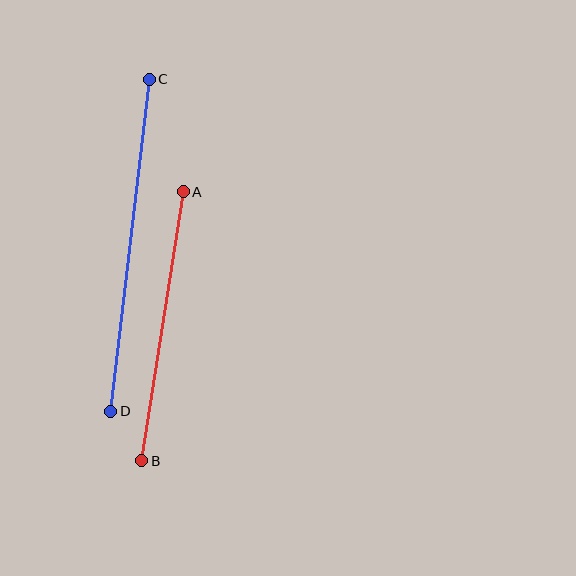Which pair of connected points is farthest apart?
Points C and D are farthest apart.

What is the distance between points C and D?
The distance is approximately 334 pixels.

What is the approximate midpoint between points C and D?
The midpoint is at approximately (130, 245) pixels.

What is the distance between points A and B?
The distance is approximately 272 pixels.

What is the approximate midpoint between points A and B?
The midpoint is at approximately (162, 326) pixels.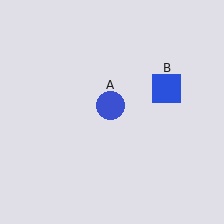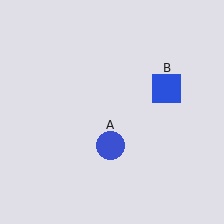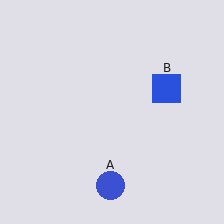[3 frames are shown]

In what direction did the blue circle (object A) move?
The blue circle (object A) moved down.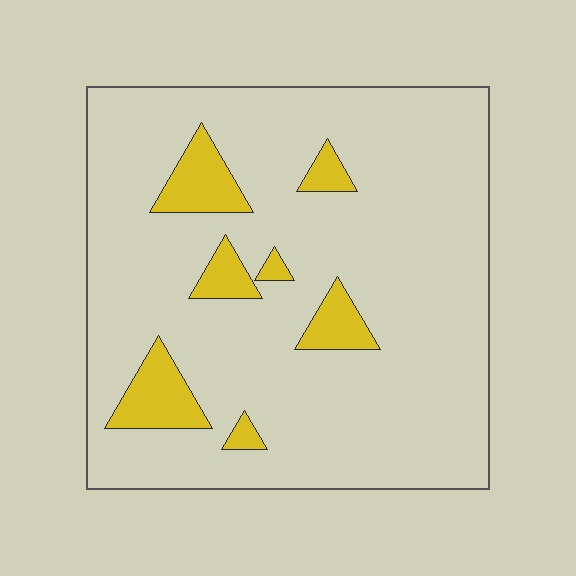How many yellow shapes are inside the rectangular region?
7.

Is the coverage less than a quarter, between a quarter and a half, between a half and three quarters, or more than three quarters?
Less than a quarter.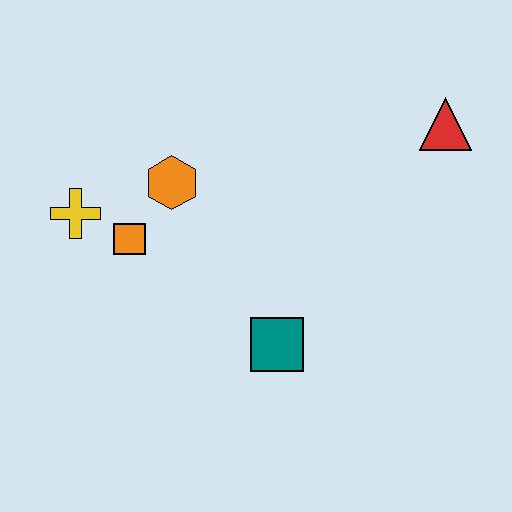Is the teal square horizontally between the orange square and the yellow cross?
No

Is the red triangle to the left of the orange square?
No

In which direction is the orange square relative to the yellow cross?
The orange square is to the right of the yellow cross.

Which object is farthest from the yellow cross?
The red triangle is farthest from the yellow cross.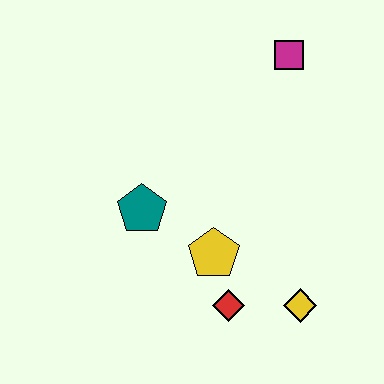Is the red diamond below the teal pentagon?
Yes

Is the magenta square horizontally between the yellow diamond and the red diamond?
Yes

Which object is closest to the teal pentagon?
The yellow pentagon is closest to the teal pentagon.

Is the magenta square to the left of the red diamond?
No